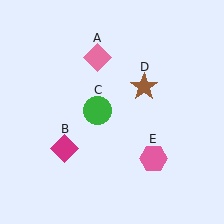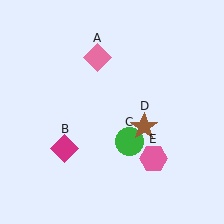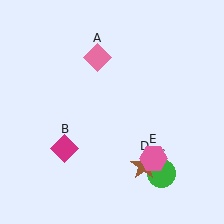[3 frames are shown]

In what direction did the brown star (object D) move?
The brown star (object D) moved down.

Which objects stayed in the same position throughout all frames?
Pink diamond (object A) and magenta diamond (object B) and pink hexagon (object E) remained stationary.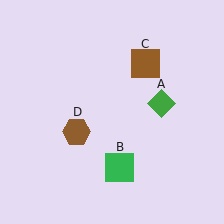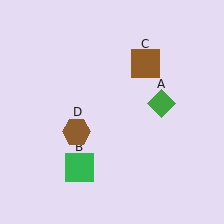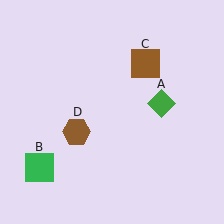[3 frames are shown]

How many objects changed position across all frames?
1 object changed position: green square (object B).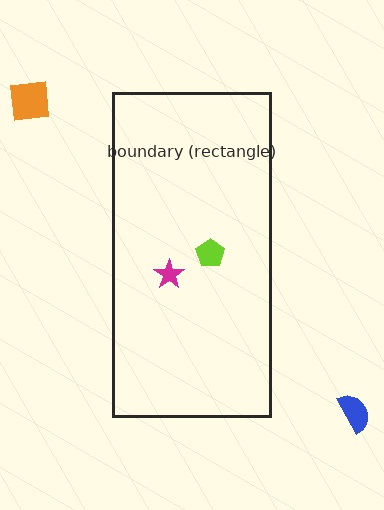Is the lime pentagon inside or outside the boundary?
Inside.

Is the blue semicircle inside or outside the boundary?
Outside.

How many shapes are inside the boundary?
2 inside, 2 outside.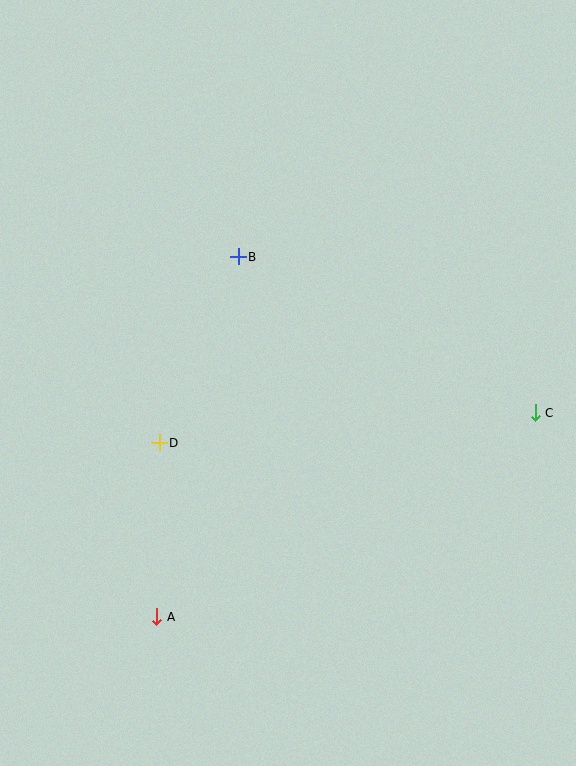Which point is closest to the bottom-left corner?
Point A is closest to the bottom-left corner.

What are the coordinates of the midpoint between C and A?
The midpoint between C and A is at (346, 515).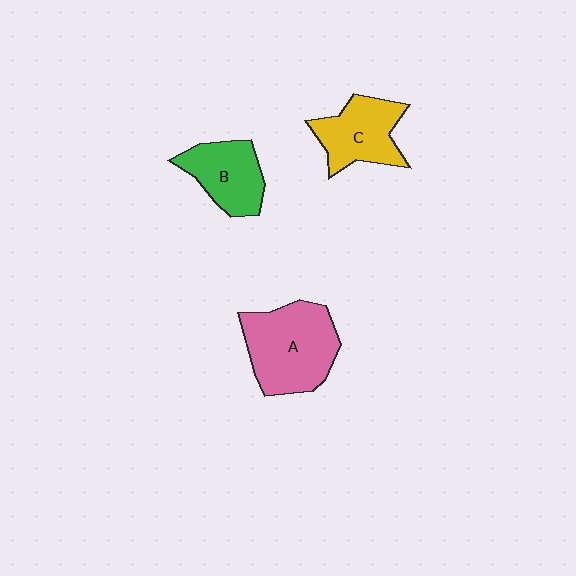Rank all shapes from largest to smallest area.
From largest to smallest: A (pink), C (yellow), B (green).